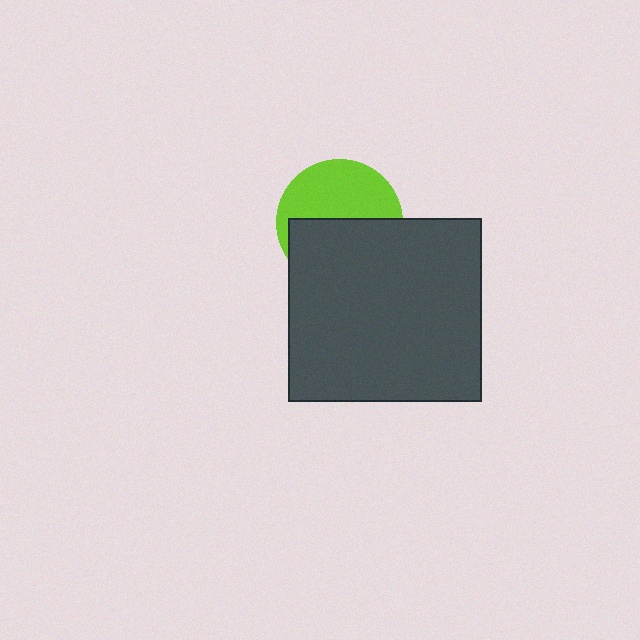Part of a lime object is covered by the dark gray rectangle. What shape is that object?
It is a circle.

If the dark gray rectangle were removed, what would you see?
You would see the complete lime circle.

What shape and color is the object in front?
The object in front is a dark gray rectangle.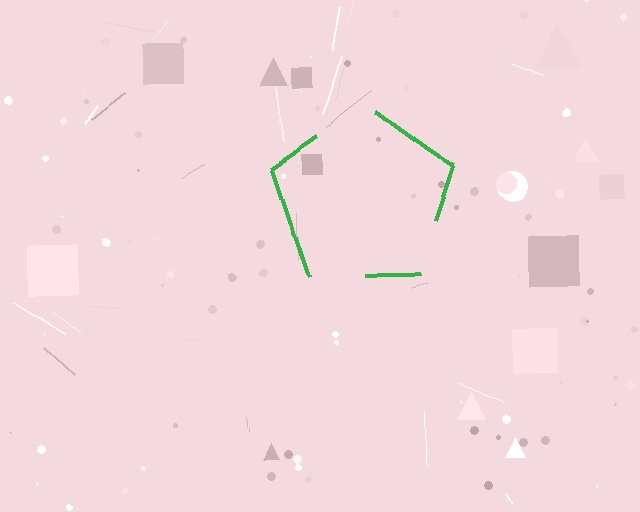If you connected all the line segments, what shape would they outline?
They would outline a pentagon.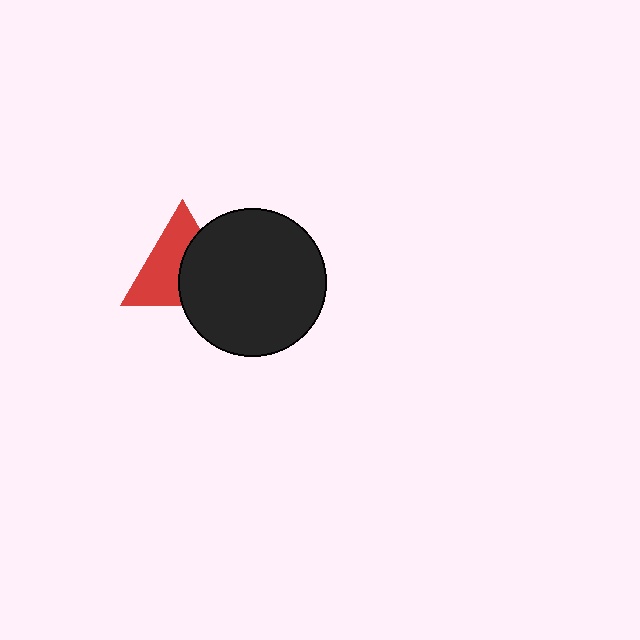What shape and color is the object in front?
The object in front is a black circle.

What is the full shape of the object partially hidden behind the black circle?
The partially hidden object is a red triangle.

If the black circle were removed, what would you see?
You would see the complete red triangle.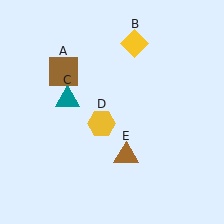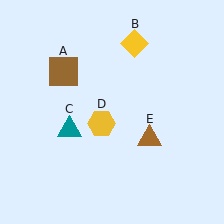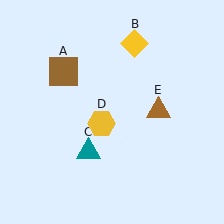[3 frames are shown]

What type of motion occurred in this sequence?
The teal triangle (object C), brown triangle (object E) rotated counterclockwise around the center of the scene.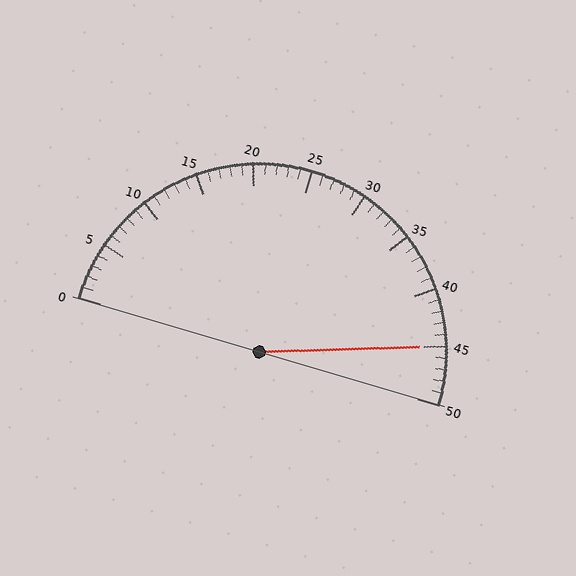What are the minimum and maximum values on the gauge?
The gauge ranges from 0 to 50.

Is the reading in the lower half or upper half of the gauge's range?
The reading is in the upper half of the range (0 to 50).